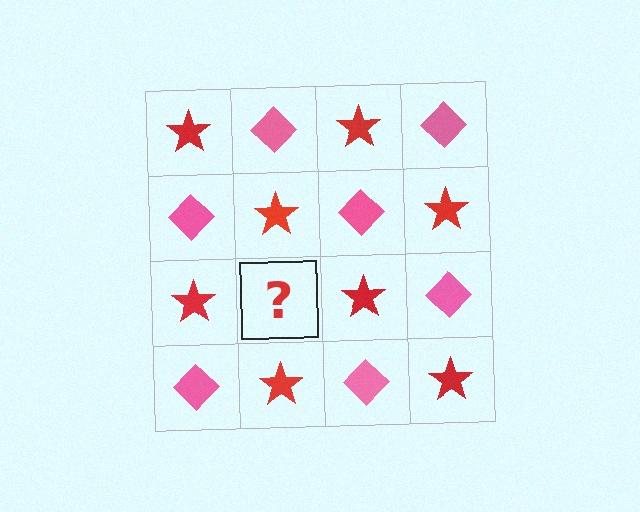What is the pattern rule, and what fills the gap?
The rule is that it alternates red star and pink diamond in a checkerboard pattern. The gap should be filled with a pink diamond.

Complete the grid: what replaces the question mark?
The question mark should be replaced with a pink diamond.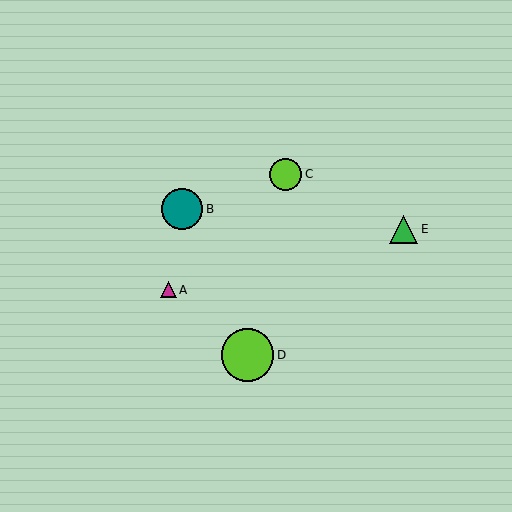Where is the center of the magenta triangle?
The center of the magenta triangle is at (168, 290).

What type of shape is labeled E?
Shape E is a green triangle.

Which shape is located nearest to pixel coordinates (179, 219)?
The teal circle (labeled B) at (182, 209) is nearest to that location.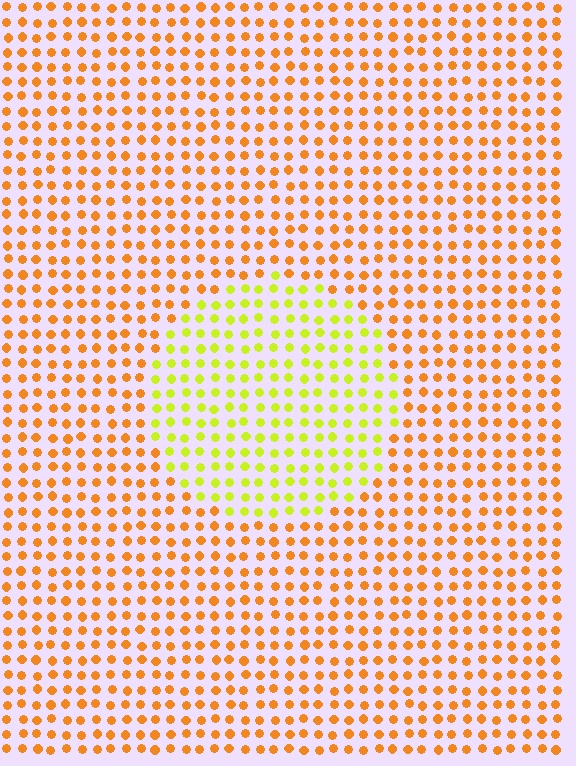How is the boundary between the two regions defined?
The boundary is defined purely by a slight shift in hue (about 43 degrees). Spacing, size, and orientation are identical on both sides.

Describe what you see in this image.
The image is filled with small orange elements in a uniform arrangement. A circle-shaped region is visible where the elements are tinted to a slightly different hue, forming a subtle color boundary.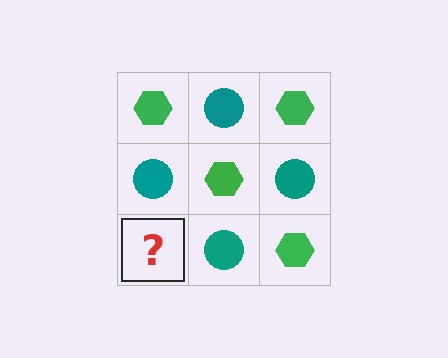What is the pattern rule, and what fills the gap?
The rule is that it alternates green hexagon and teal circle in a checkerboard pattern. The gap should be filled with a green hexagon.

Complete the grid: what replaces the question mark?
The question mark should be replaced with a green hexagon.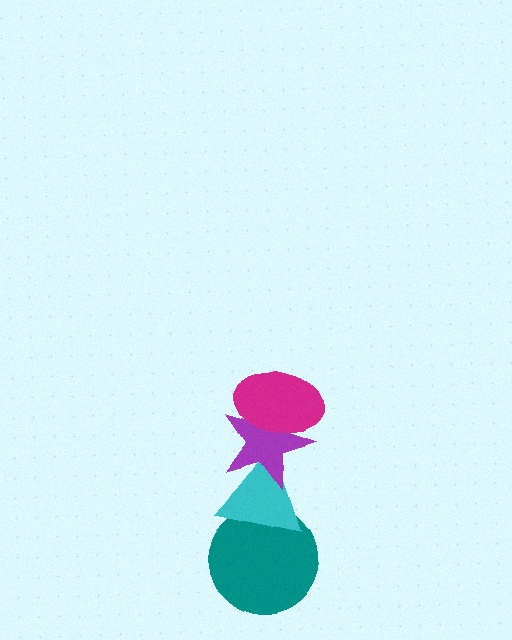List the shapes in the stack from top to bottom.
From top to bottom: the magenta ellipse, the purple star, the cyan triangle, the teal circle.